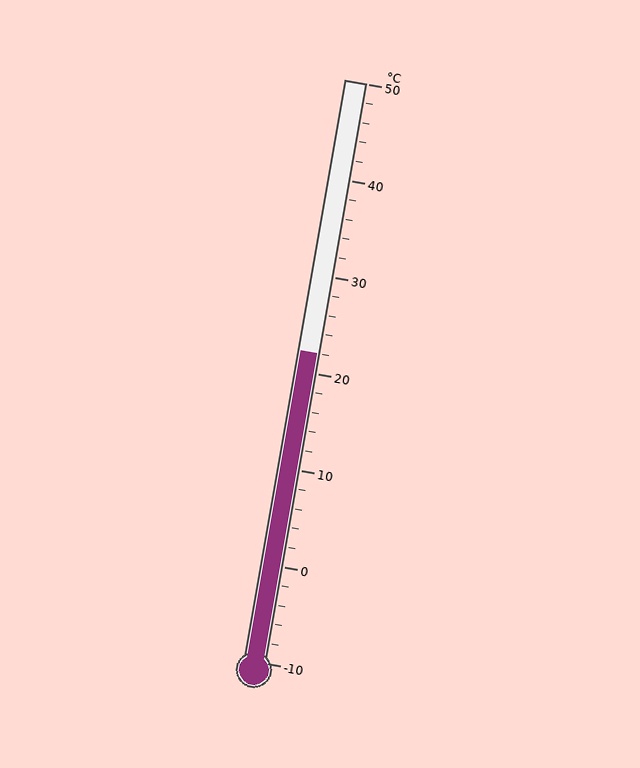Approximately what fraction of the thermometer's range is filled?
The thermometer is filled to approximately 55% of its range.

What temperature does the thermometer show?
The thermometer shows approximately 22°C.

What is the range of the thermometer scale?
The thermometer scale ranges from -10°C to 50°C.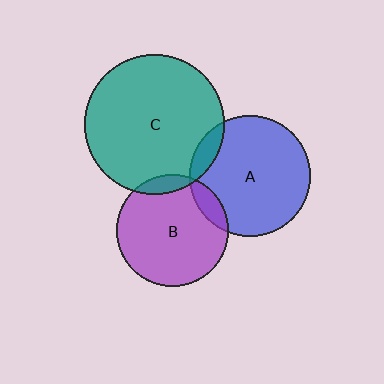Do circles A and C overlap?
Yes.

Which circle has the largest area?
Circle C (teal).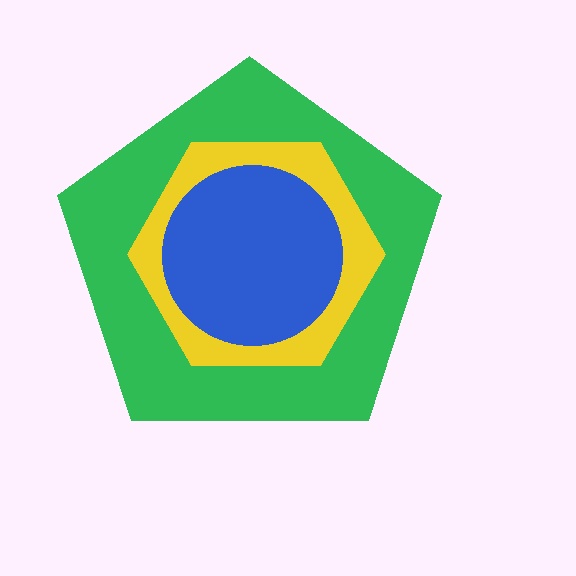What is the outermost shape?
The green pentagon.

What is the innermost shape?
The blue circle.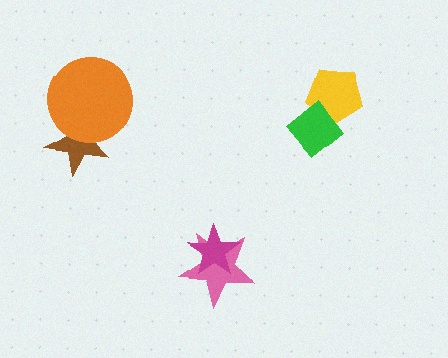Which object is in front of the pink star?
The magenta star is in front of the pink star.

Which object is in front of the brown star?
The orange circle is in front of the brown star.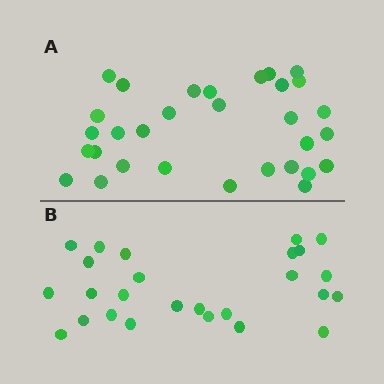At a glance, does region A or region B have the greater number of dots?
Region A (the top region) has more dots.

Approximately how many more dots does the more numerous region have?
Region A has about 5 more dots than region B.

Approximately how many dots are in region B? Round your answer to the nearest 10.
About 30 dots. (The exact count is 26, which rounds to 30.)